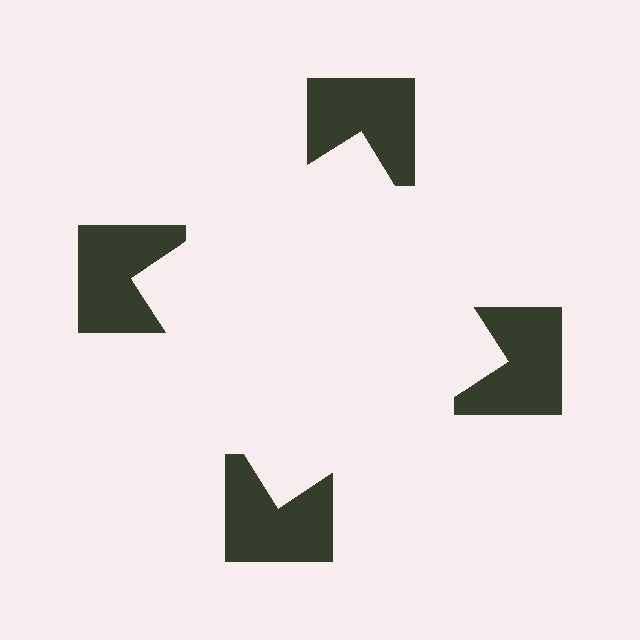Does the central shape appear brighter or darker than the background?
It typically appears slightly brighter than the background, even though no actual brightness change is drawn.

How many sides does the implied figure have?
4 sides.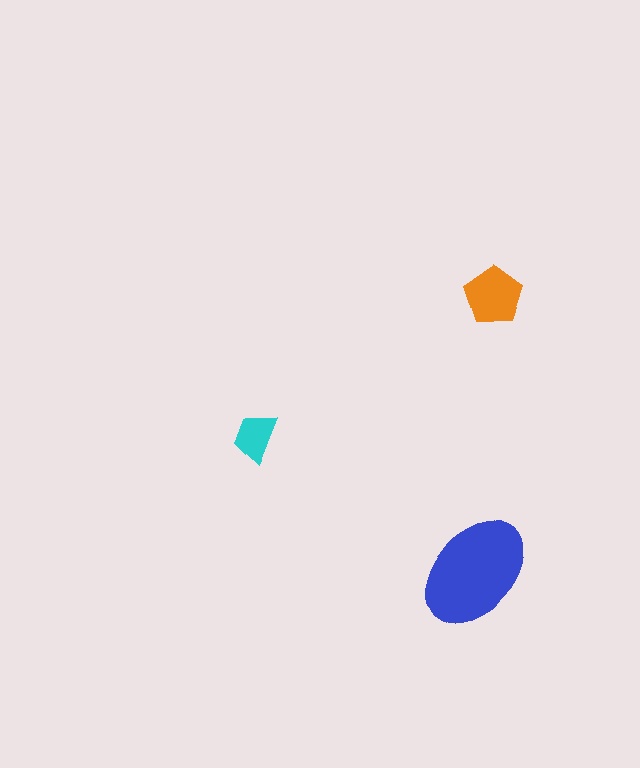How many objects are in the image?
There are 3 objects in the image.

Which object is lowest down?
The blue ellipse is bottommost.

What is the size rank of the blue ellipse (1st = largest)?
1st.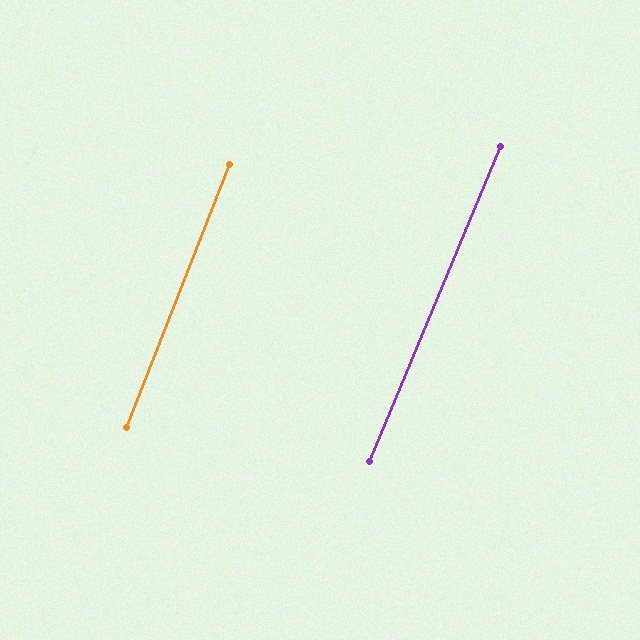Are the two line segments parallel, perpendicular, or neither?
Parallel — their directions differ by only 1.2°.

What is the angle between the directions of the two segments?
Approximately 1 degree.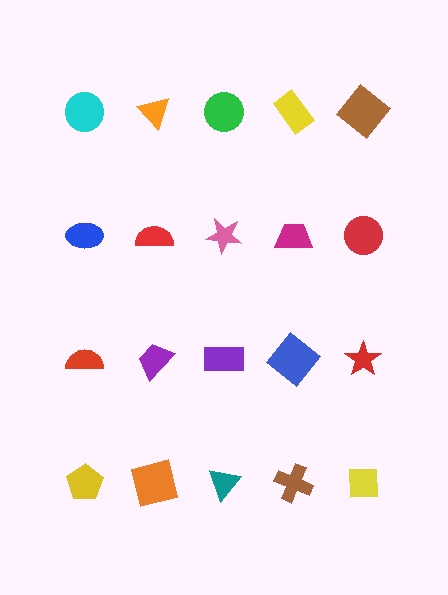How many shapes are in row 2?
5 shapes.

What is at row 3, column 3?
A purple rectangle.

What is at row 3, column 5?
A red star.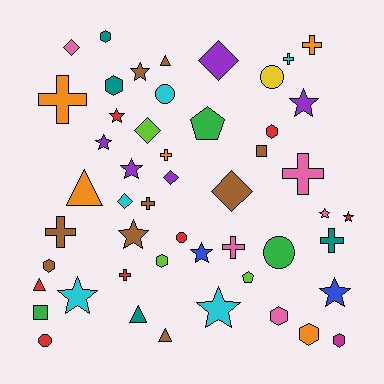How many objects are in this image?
There are 50 objects.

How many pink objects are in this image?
There are 5 pink objects.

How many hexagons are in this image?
There are 8 hexagons.